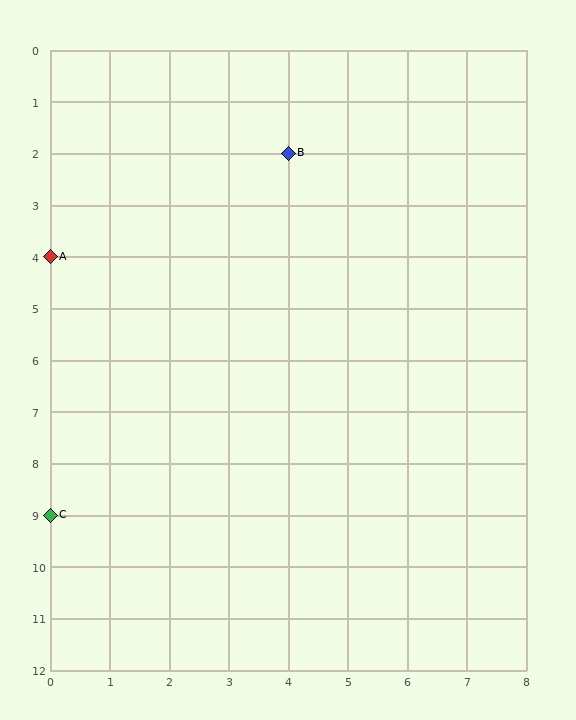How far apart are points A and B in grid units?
Points A and B are 4 columns and 2 rows apart (about 4.5 grid units diagonally).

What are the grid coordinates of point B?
Point B is at grid coordinates (4, 2).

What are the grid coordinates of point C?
Point C is at grid coordinates (0, 9).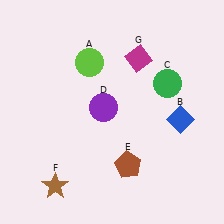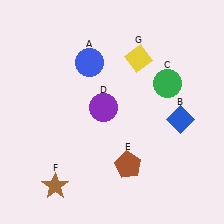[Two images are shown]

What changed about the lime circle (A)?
In Image 1, A is lime. In Image 2, it changed to blue.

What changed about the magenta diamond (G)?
In Image 1, G is magenta. In Image 2, it changed to yellow.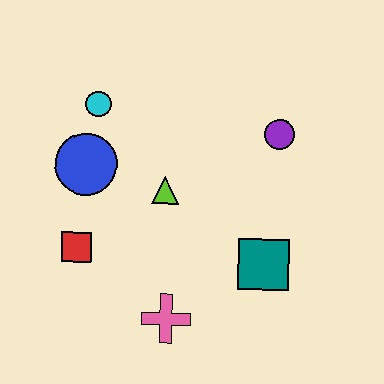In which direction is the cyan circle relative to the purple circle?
The cyan circle is to the left of the purple circle.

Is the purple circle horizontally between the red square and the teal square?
No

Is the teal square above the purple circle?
No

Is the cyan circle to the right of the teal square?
No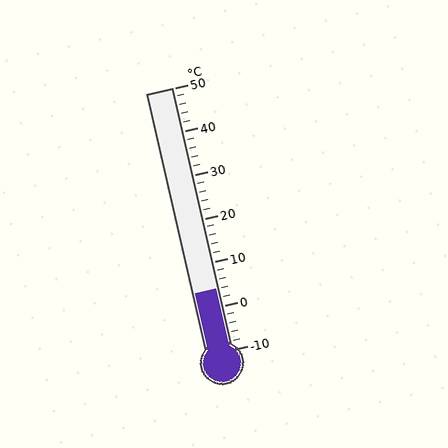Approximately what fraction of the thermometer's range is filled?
The thermometer is filled to approximately 25% of its range.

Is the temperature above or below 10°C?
The temperature is below 10°C.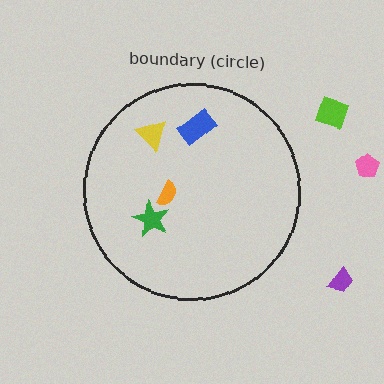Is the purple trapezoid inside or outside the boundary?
Outside.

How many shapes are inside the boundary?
4 inside, 3 outside.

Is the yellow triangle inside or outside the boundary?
Inside.